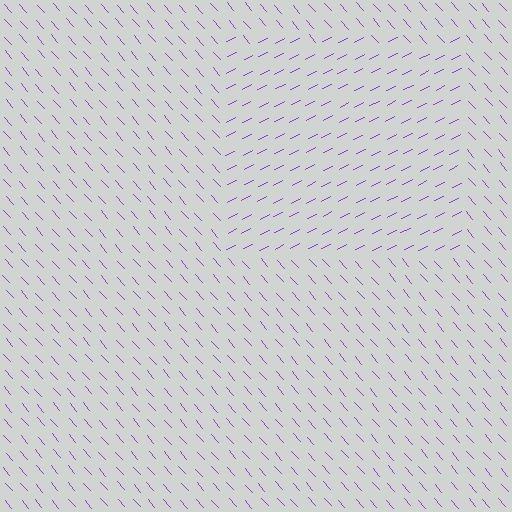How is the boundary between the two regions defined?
The boundary is defined purely by a change in line orientation (approximately 75 degrees difference). All lines are the same color and thickness.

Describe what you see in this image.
The image is filled with small purple line segments. A rectangle region in the image has lines oriented differently from the surrounding lines, creating a visible texture boundary.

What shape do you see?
I see a rectangle.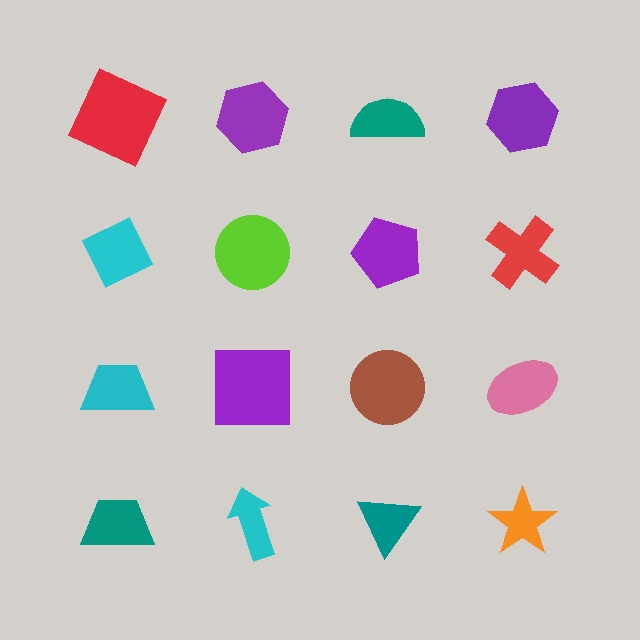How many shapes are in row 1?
4 shapes.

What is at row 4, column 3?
A teal triangle.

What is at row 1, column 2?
A purple hexagon.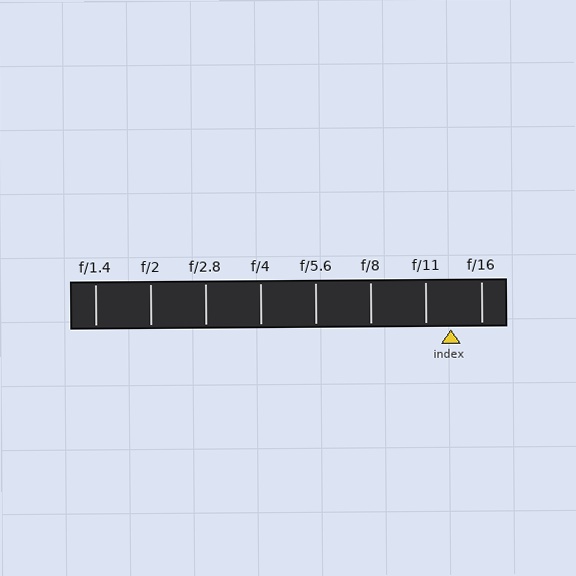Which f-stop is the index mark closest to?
The index mark is closest to f/11.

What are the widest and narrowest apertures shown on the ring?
The widest aperture shown is f/1.4 and the narrowest is f/16.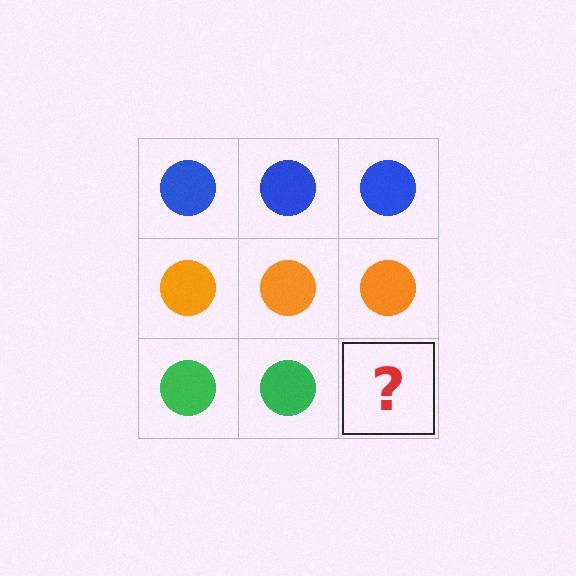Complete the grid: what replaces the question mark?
The question mark should be replaced with a green circle.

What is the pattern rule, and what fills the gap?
The rule is that each row has a consistent color. The gap should be filled with a green circle.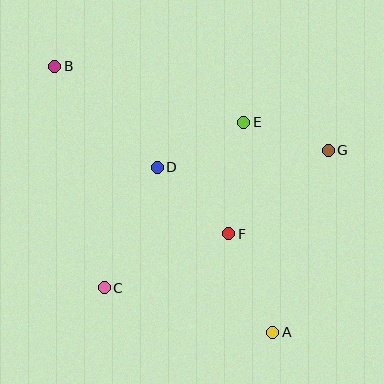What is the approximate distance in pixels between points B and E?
The distance between B and E is approximately 197 pixels.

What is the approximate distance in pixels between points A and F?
The distance between A and F is approximately 108 pixels.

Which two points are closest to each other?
Points E and G are closest to each other.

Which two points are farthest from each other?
Points A and B are farthest from each other.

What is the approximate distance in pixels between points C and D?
The distance between C and D is approximately 132 pixels.